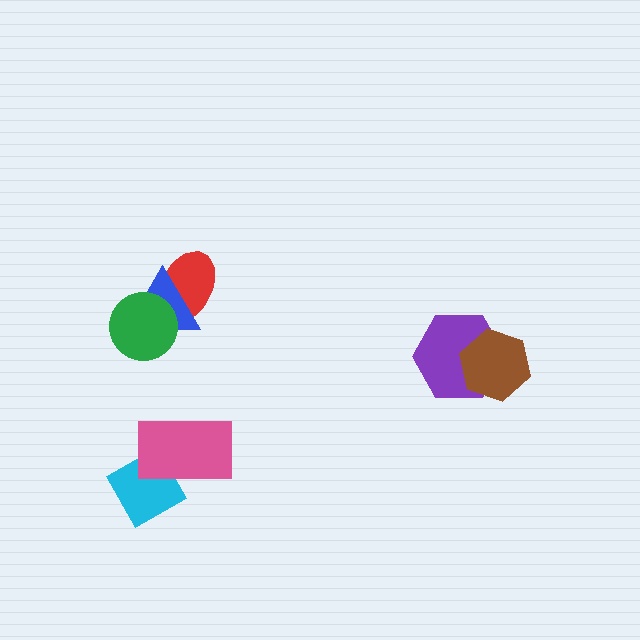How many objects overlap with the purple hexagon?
1 object overlaps with the purple hexagon.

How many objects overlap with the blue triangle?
2 objects overlap with the blue triangle.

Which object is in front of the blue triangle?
The green circle is in front of the blue triangle.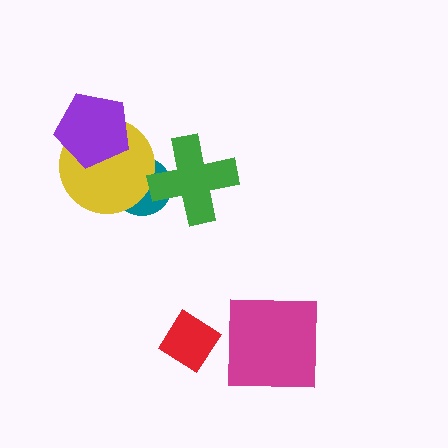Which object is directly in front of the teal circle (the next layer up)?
The yellow circle is directly in front of the teal circle.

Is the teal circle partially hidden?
Yes, it is partially covered by another shape.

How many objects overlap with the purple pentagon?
1 object overlaps with the purple pentagon.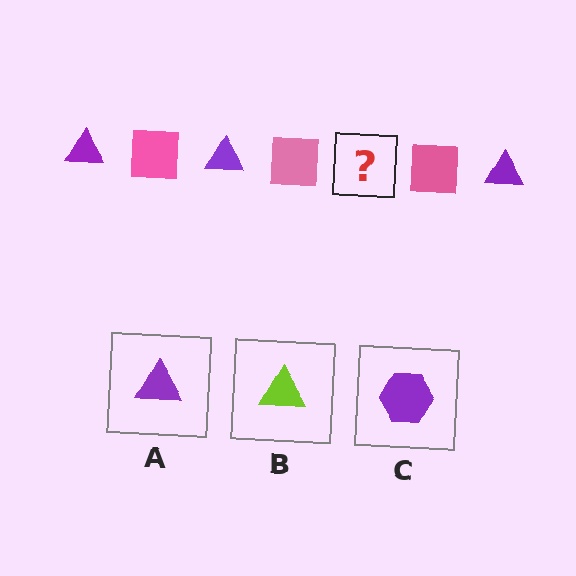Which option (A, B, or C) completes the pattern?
A.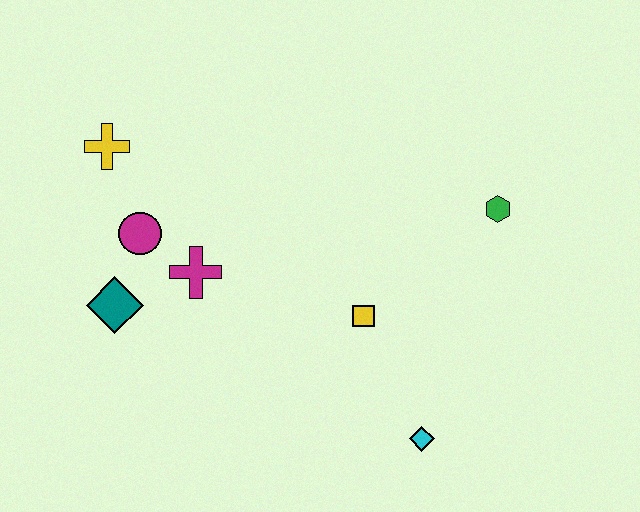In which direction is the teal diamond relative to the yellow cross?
The teal diamond is below the yellow cross.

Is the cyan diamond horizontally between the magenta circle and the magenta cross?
No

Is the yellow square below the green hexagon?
Yes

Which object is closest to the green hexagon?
The yellow square is closest to the green hexagon.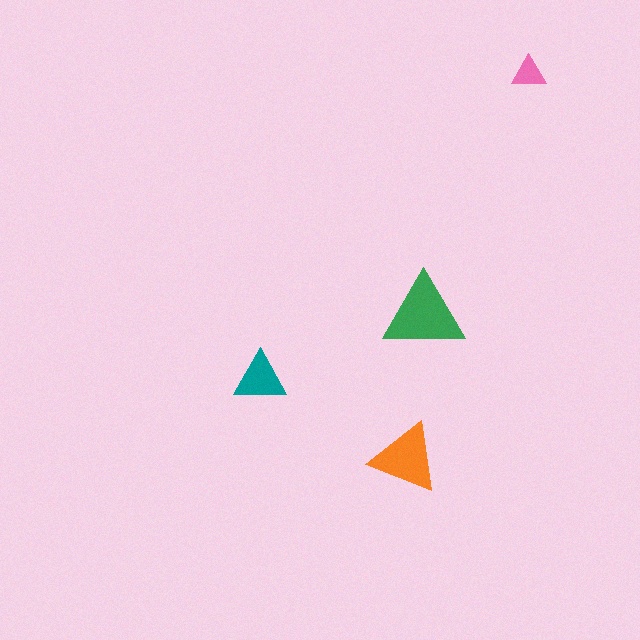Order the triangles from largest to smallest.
the green one, the orange one, the teal one, the pink one.